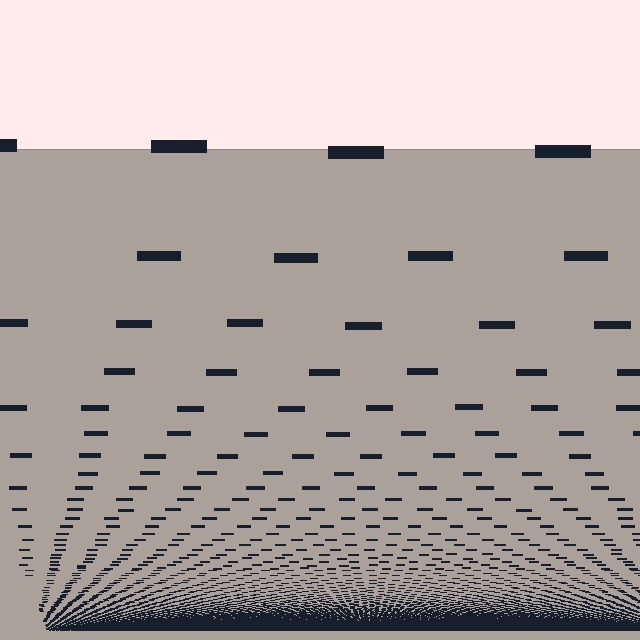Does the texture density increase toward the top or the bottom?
Density increases toward the bottom.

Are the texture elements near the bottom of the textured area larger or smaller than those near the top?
Smaller. The gradient is inverted — elements near the bottom are smaller and denser.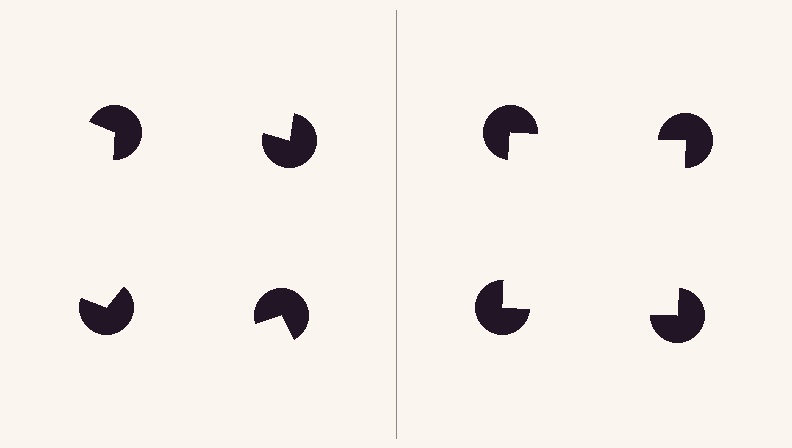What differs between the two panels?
The pac-man discs are positioned identically on both sides; only the wedge orientations differ. On the right they align to a square; on the left they are misaligned.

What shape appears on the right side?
An illusory square.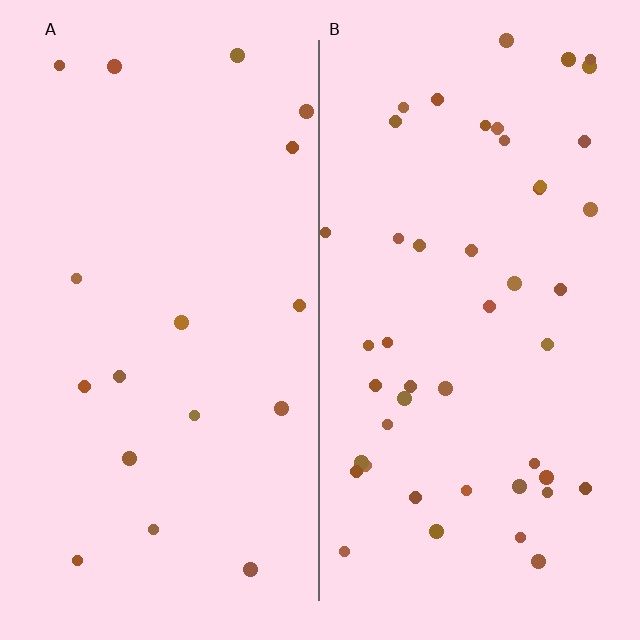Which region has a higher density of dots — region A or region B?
B (the right).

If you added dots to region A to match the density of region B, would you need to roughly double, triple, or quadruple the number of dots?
Approximately triple.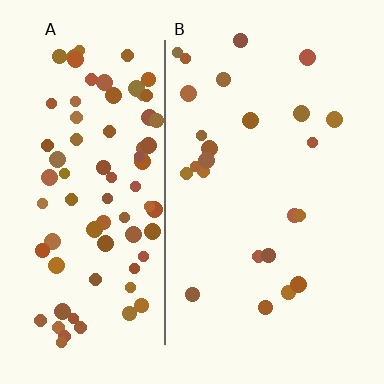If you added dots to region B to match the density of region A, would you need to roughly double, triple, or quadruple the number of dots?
Approximately quadruple.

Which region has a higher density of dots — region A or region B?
A (the left).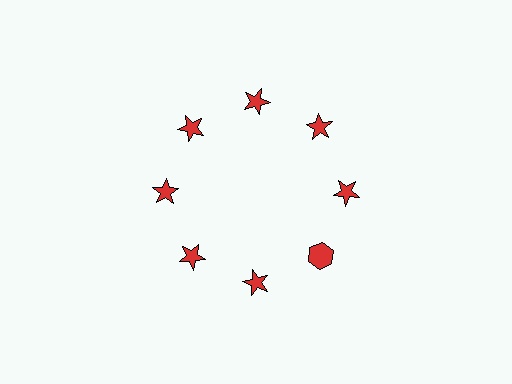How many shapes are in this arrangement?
There are 8 shapes arranged in a ring pattern.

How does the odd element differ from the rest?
It has a different shape: hexagon instead of star.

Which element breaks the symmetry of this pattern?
The red hexagon at roughly the 4 o'clock position breaks the symmetry. All other shapes are red stars.